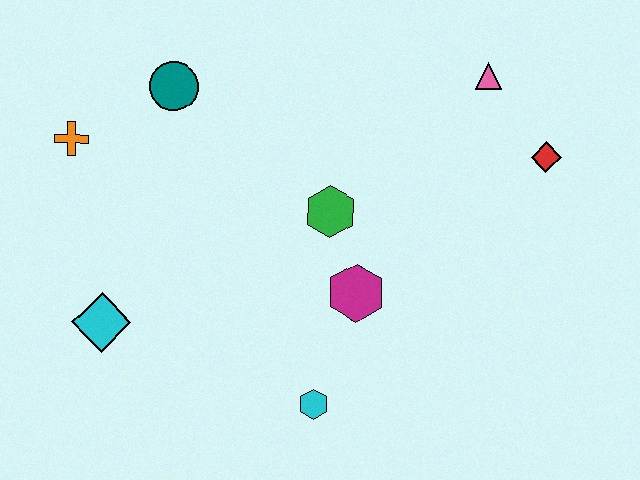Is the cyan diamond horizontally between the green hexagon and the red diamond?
No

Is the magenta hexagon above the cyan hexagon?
Yes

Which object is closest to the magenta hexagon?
The green hexagon is closest to the magenta hexagon.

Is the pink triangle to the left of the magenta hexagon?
No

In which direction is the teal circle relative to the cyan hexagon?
The teal circle is above the cyan hexagon.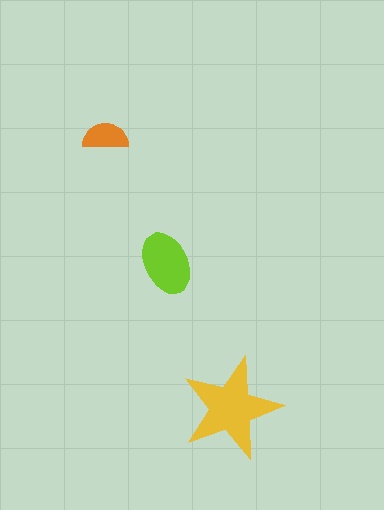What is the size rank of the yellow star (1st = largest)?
1st.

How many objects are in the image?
There are 3 objects in the image.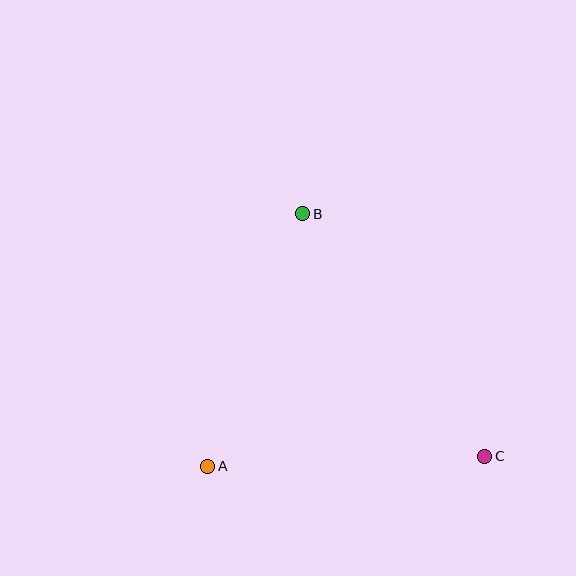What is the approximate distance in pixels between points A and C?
The distance between A and C is approximately 277 pixels.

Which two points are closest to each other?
Points A and B are closest to each other.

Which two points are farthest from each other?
Points B and C are farthest from each other.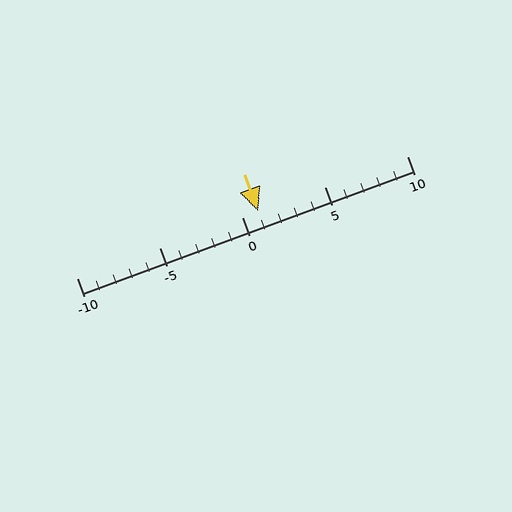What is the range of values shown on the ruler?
The ruler shows values from -10 to 10.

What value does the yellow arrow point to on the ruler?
The yellow arrow points to approximately 1.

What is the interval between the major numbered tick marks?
The major tick marks are spaced 5 units apart.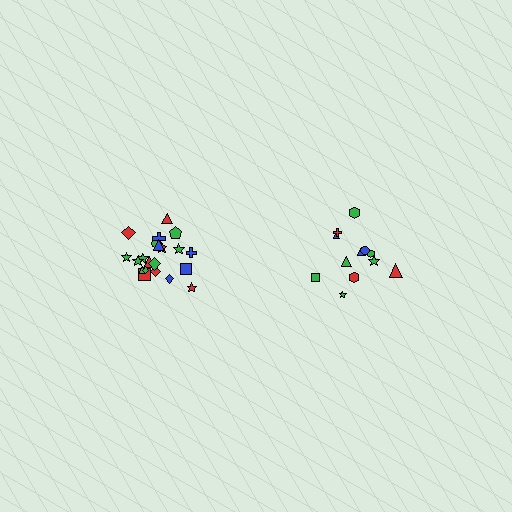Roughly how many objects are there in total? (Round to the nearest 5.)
Roughly 35 objects in total.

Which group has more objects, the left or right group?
The left group.